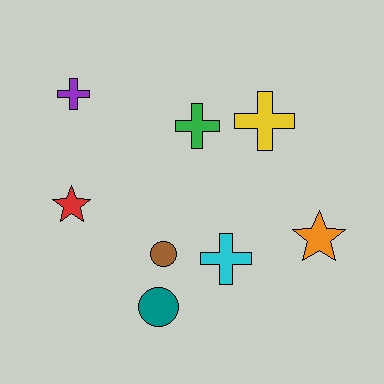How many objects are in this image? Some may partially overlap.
There are 8 objects.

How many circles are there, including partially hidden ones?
There are 2 circles.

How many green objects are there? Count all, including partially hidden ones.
There is 1 green object.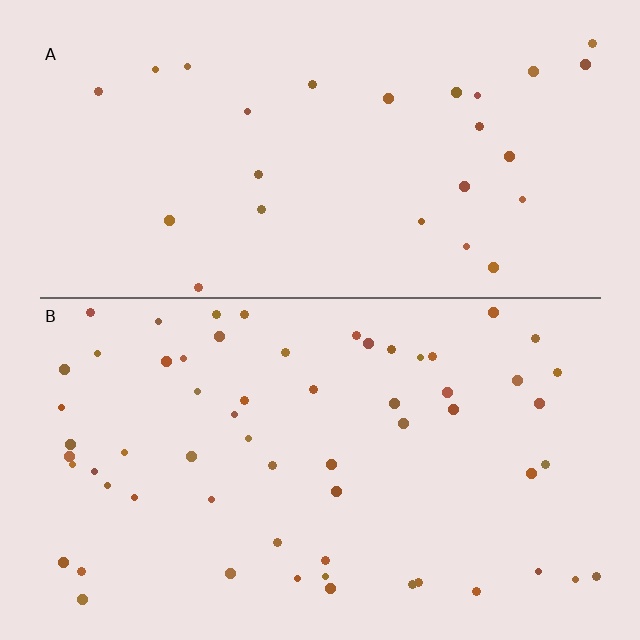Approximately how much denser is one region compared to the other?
Approximately 2.3× — region B over region A.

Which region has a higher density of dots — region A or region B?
B (the bottom).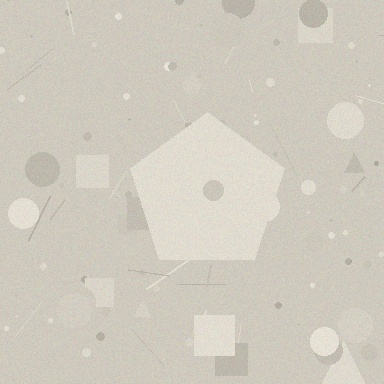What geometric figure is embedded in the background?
A pentagon is embedded in the background.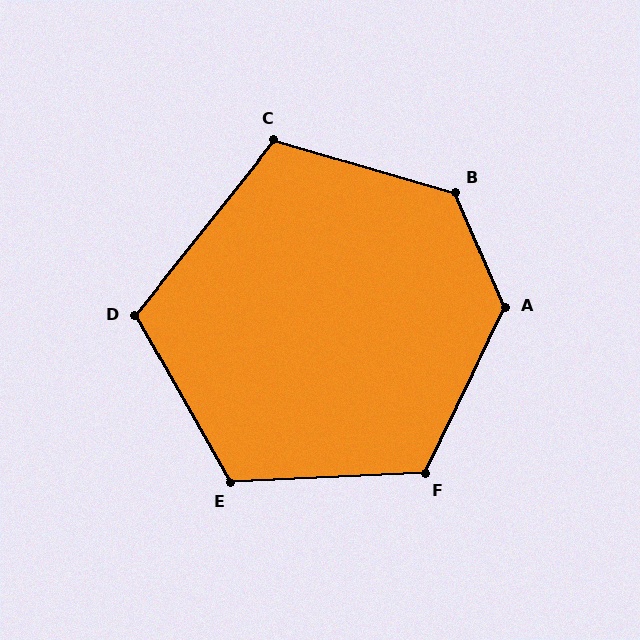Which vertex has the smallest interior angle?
D, at approximately 112 degrees.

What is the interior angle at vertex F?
Approximately 119 degrees (obtuse).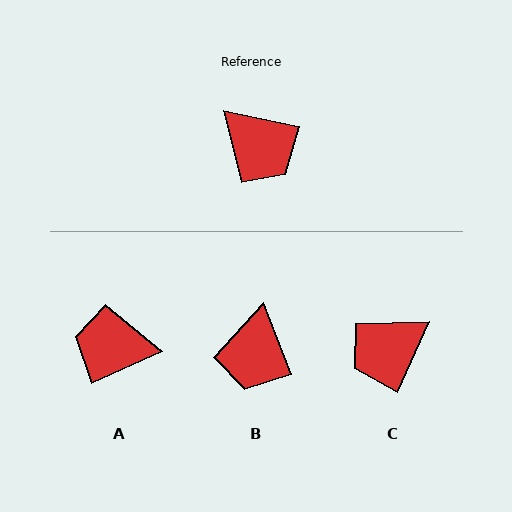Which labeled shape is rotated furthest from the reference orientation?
A, about 144 degrees away.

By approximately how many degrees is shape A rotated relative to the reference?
Approximately 144 degrees clockwise.